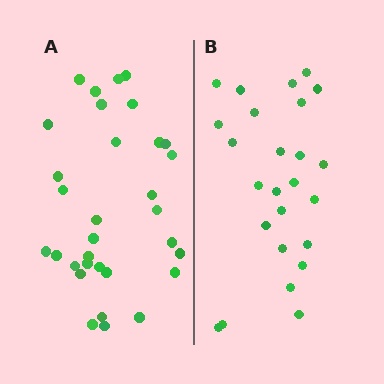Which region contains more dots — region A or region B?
Region A (the left region) has more dots.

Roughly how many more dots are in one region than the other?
Region A has roughly 8 or so more dots than region B.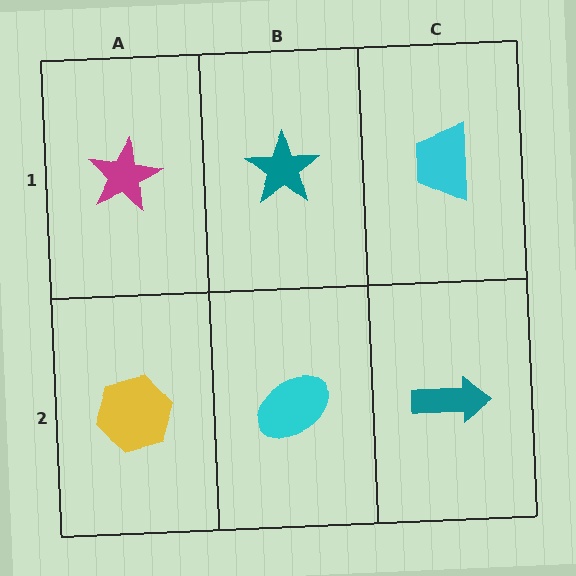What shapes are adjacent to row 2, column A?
A magenta star (row 1, column A), a cyan ellipse (row 2, column B).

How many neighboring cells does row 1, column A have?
2.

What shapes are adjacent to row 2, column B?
A teal star (row 1, column B), a yellow hexagon (row 2, column A), a teal arrow (row 2, column C).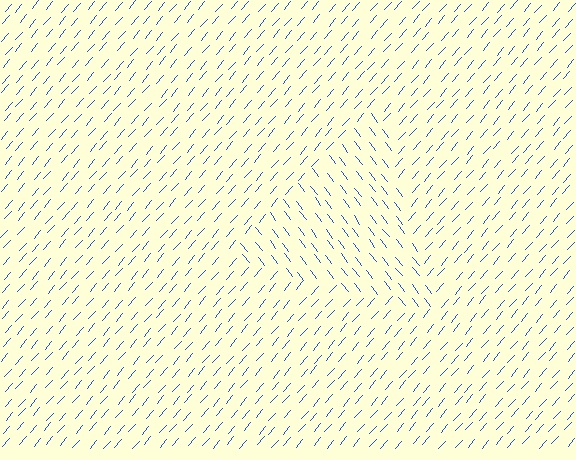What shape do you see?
I see a triangle.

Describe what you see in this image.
The image is filled with small blue line segments. A triangle region in the image has lines oriented differently from the surrounding lines, creating a visible texture boundary.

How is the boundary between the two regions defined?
The boundary is defined purely by a change in line orientation (approximately 78 degrees difference). All lines are the same color and thickness.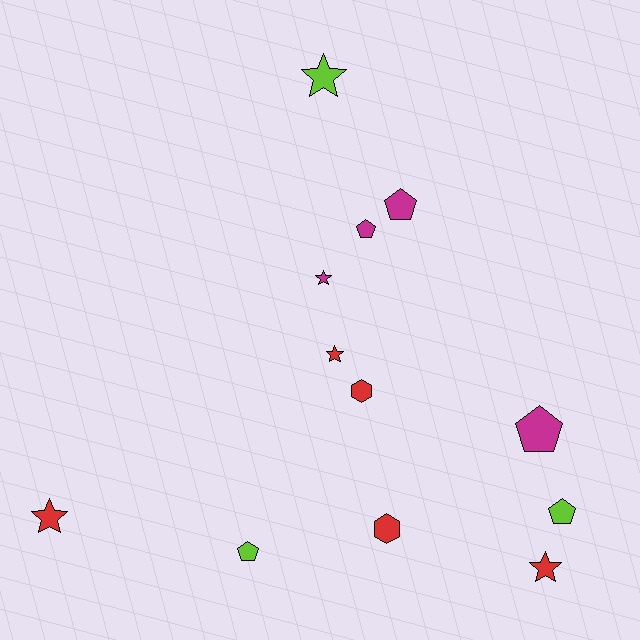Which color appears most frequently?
Red, with 5 objects.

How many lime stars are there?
There is 1 lime star.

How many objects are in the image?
There are 12 objects.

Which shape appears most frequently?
Pentagon, with 5 objects.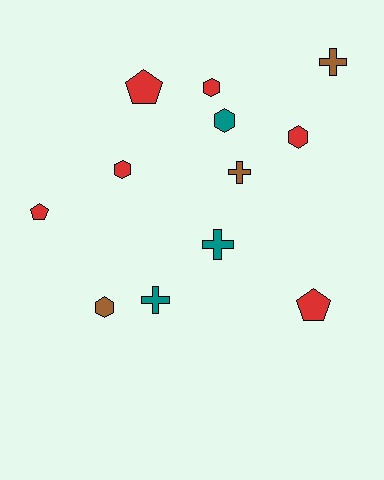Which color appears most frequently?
Red, with 6 objects.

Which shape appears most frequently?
Hexagon, with 5 objects.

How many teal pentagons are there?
There are no teal pentagons.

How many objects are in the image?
There are 12 objects.